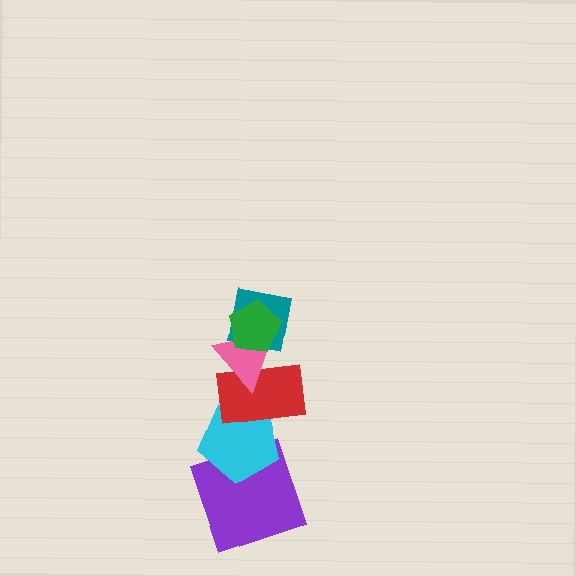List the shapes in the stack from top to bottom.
From top to bottom: the green pentagon, the teal square, the pink triangle, the red rectangle, the cyan pentagon, the purple square.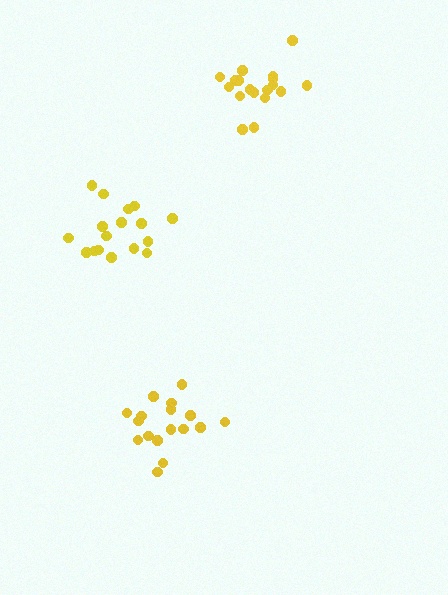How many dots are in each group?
Group 1: 18 dots, Group 2: 17 dots, Group 3: 17 dots (52 total).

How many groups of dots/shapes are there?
There are 3 groups.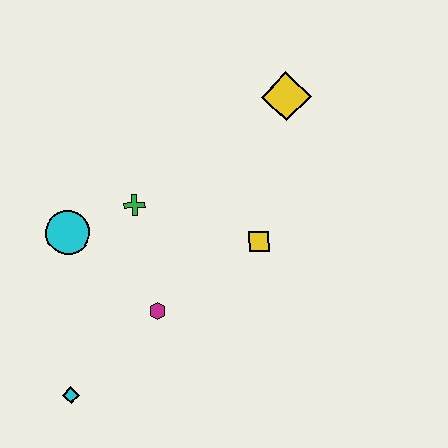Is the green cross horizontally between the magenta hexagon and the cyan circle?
Yes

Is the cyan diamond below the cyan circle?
Yes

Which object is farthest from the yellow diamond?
The cyan diamond is farthest from the yellow diamond.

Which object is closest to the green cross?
The cyan circle is closest to the green cross.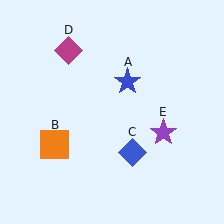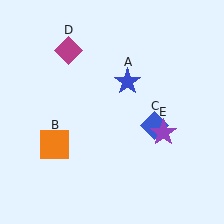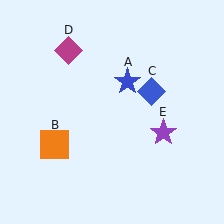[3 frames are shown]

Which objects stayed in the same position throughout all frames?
Blue star (object A) and orange square (object B) and magenta diamond (object D) and purple star (object E) remained stationary.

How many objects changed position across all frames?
1 object changed position: blue diamond (object C).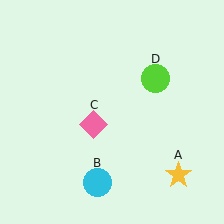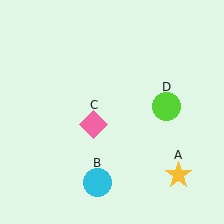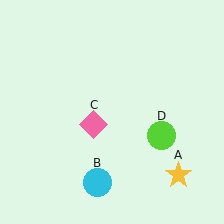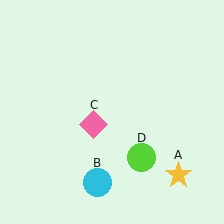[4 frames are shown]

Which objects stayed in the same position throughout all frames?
Yellow star (object A) and cyan circle (object B) and pink diamond (object C) remained stationary.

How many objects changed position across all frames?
1 object changed position: lime circle (object D).